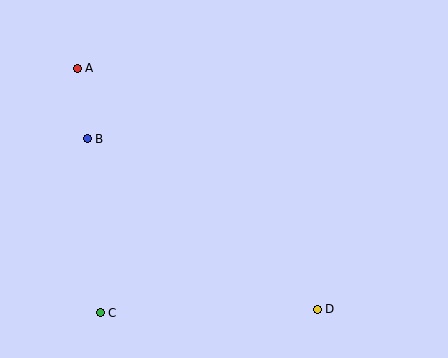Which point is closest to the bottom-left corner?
Point C is closest to the bottom-left corner.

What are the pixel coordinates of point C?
Point C is at (100, 313).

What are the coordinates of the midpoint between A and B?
The midpoint between A and B is at (82, 104).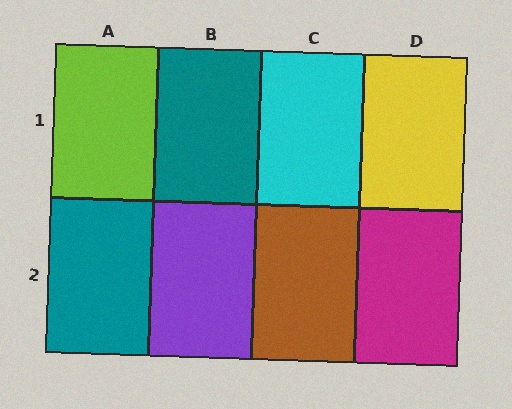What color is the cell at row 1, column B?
Teal.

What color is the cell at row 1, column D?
Yellow.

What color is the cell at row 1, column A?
Lime.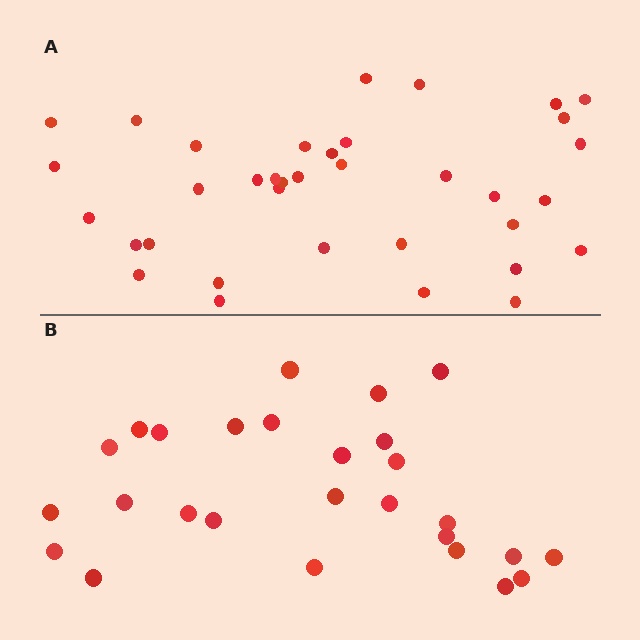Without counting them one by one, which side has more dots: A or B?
Region A (the top region) has more dots.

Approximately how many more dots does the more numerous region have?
Region A has roughly 8 or so more dots than region B.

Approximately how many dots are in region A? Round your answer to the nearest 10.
About 40 dots. (The exact count is 36, which rounds to 40.)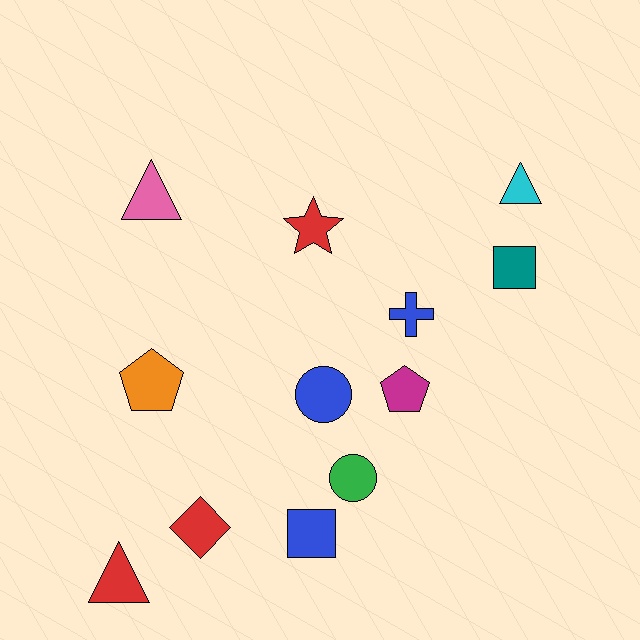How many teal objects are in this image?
There is 1 teal object.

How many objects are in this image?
There are 12 objects.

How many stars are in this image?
There is 1 star.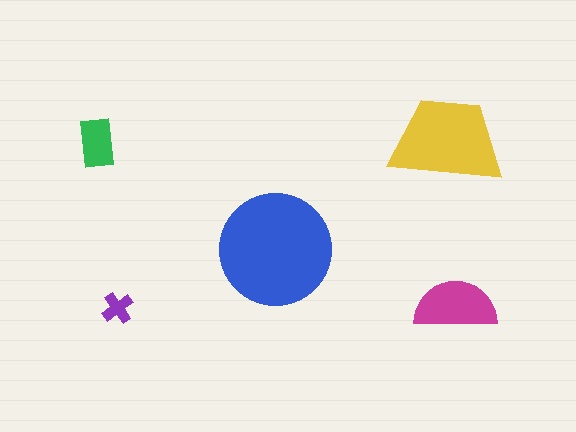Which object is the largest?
The blue circle.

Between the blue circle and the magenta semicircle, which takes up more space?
The blue circle.